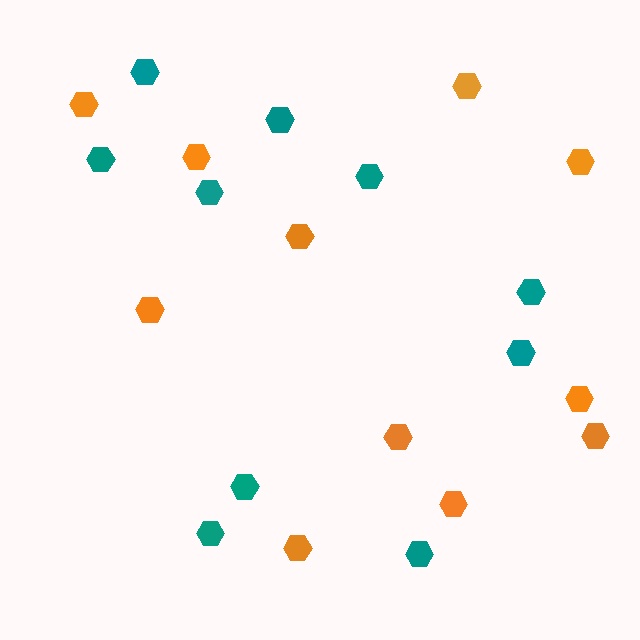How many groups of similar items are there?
There are 2 groups: one group of orange hexagons (11) and one group of teal hexagons (10).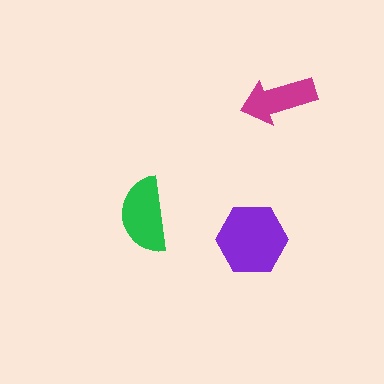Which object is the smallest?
The magenta arrow.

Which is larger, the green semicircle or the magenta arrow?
The green semicircle.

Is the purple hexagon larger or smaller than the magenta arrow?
Larger.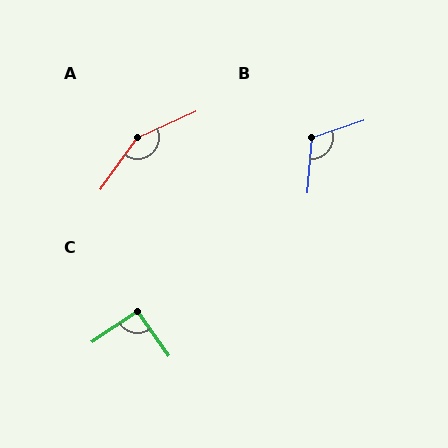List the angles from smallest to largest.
C (92°), B (113°), A (150°).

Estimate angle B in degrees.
Approximately 113 degrees.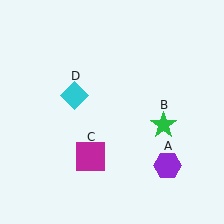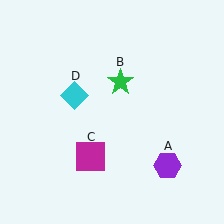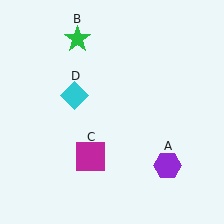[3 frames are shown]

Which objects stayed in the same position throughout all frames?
Purple hexagon (object A) and magenta square (object C) and cyan diamond (object D) remained stationary.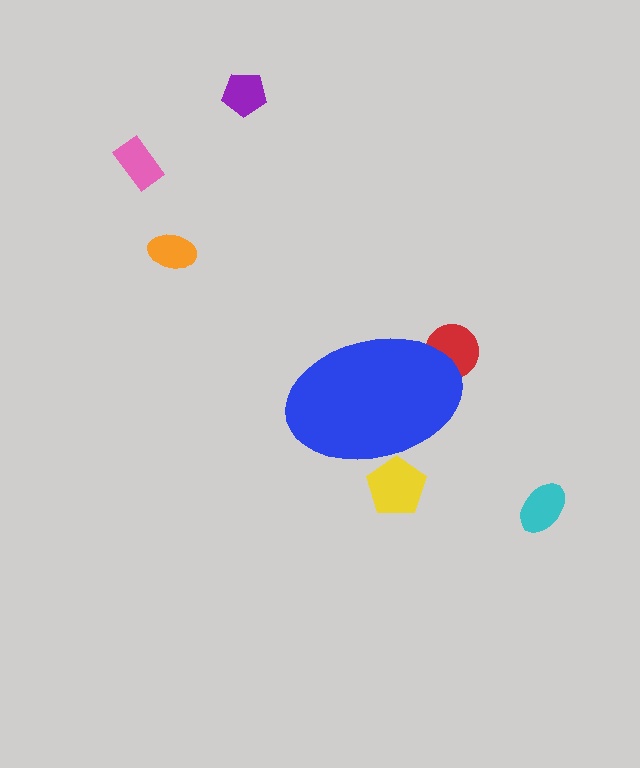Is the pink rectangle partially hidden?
No, the pink rectangle is fully visible.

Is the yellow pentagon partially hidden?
Yes, the yellow pentagon is partially hidden behind the blue ellipse.